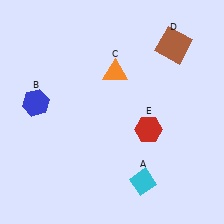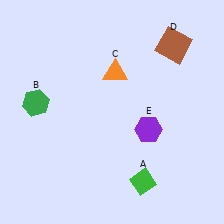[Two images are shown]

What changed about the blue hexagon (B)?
In Image 1, B is blue. In Image 2, it changed to green.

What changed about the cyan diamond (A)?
In Image 1, A is cyan. In Image 2, it changed to green.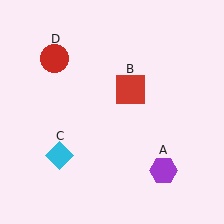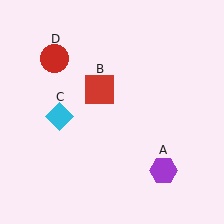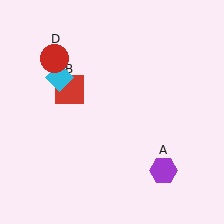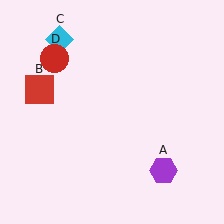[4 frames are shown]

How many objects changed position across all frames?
2 objects changed position: red square (object B), cyan diamond (object C).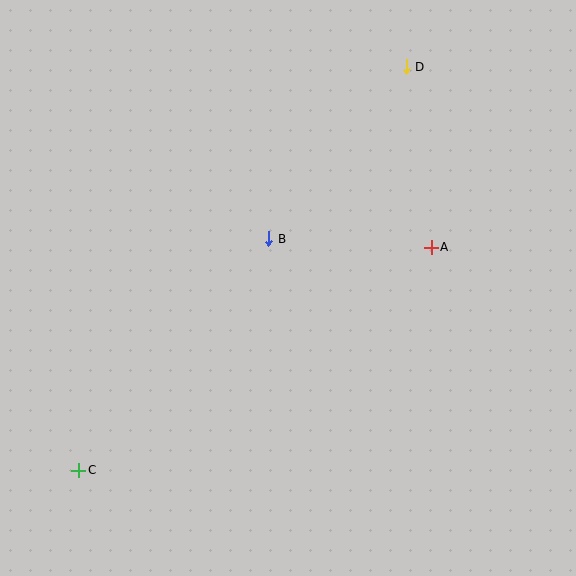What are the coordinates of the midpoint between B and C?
The midpoint between B and C is at (174, 354).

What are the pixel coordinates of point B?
Point B is at (269, 239).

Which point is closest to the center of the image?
Point B at (269, 239) is closest to the center.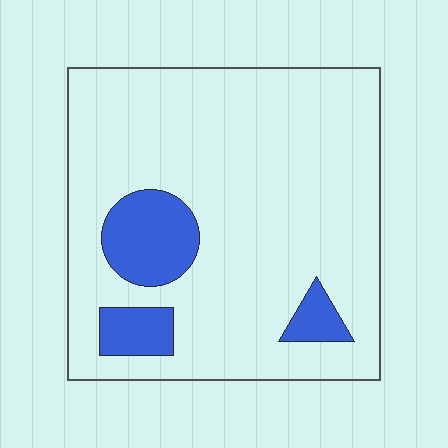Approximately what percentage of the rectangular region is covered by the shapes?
Approximately 15%.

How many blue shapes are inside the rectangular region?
3.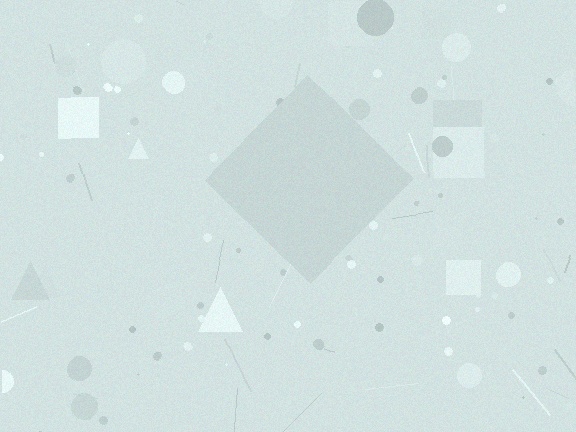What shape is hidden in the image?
A diamond is hidden in the image.